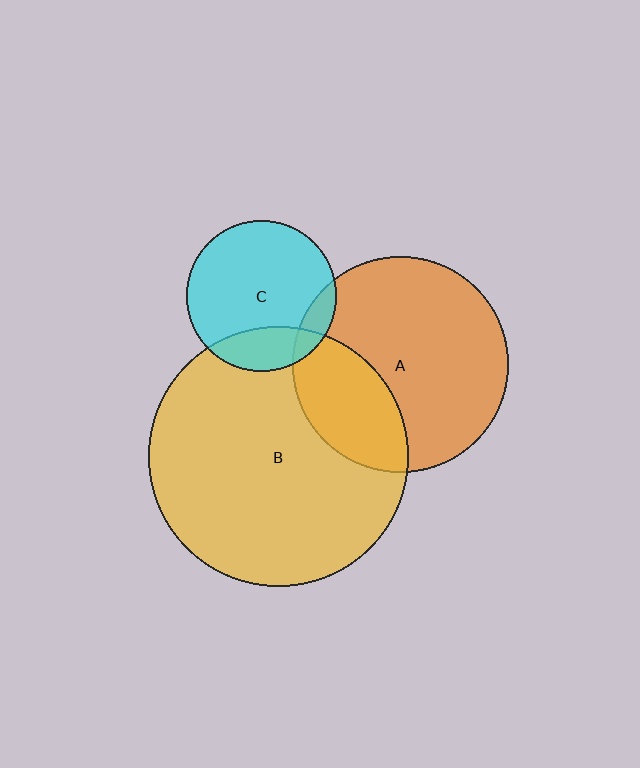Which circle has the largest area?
Circle B (yellow).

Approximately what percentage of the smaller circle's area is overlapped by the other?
Approximately 10%.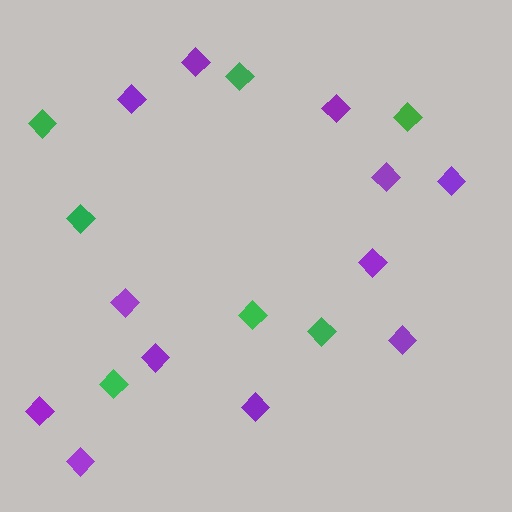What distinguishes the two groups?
There are 2 groups: one group of purple diamonds (12) and one group of green diamonds (7).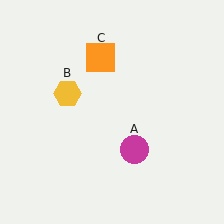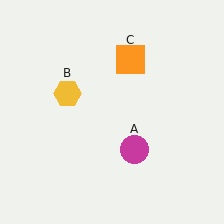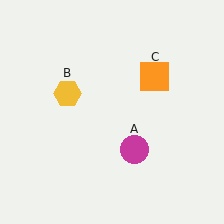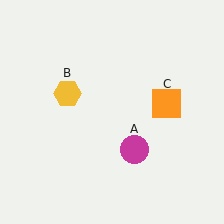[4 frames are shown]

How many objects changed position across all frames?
1 object changed position: orange square (object C).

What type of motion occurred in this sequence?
The orange square (object C) rotated clockwise around the center of the scene.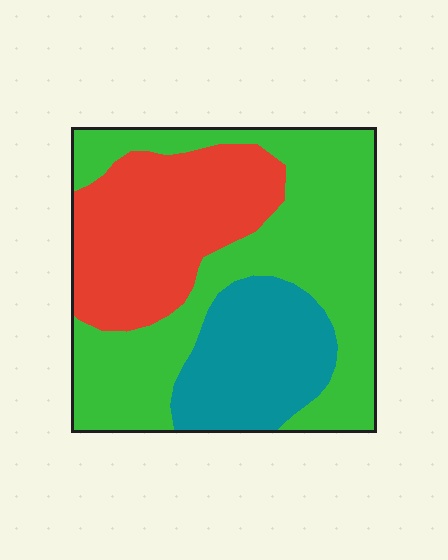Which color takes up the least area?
Teal, at roughly 20%.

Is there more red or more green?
Green.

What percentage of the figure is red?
Red covers about 30% of the figure.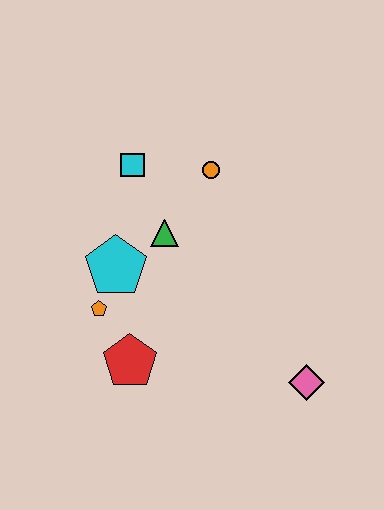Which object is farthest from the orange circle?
The pink diamond is farthest from the orange circle.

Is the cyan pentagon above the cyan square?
No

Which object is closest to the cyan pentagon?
The orange pentagon is closest to the cyan pentagon.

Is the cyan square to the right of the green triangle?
No